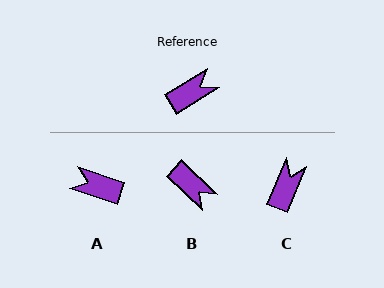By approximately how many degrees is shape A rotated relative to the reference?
Approximately 130 degrees counter-clockwise.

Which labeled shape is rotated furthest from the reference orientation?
A, about 130 degrees away.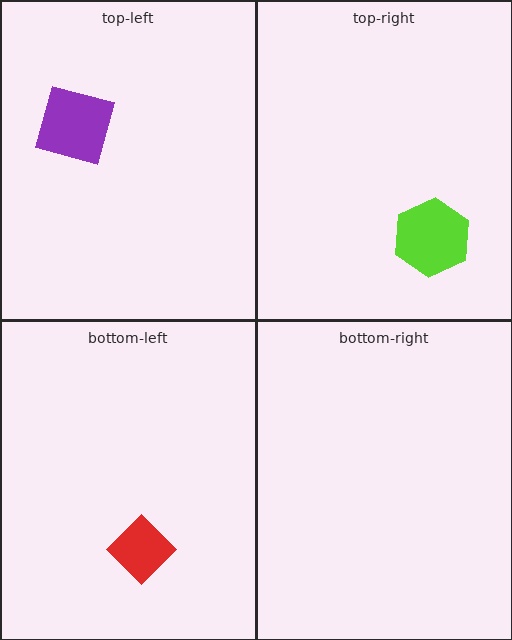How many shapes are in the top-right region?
1.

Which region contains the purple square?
The top-left region.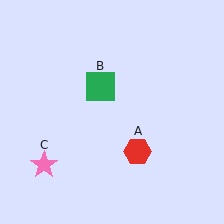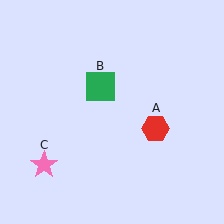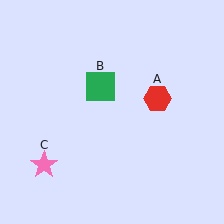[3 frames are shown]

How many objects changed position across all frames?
1 object changed position: red hexagon (object A).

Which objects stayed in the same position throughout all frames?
Green square (object B) and pink star (object C) remained stationary.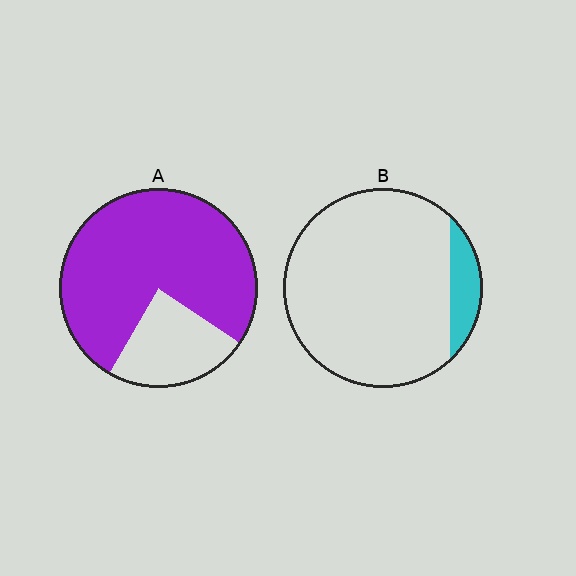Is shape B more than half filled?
No.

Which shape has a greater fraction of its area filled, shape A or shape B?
Shape A.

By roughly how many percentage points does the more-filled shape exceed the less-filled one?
By roughly 65 percentage points (A over B).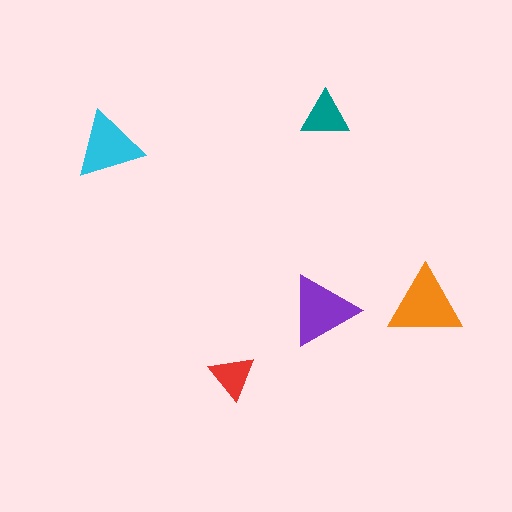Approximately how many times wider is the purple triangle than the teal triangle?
About 1.5 times wider.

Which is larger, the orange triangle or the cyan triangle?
The orange one.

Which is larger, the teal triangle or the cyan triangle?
The cyan one.